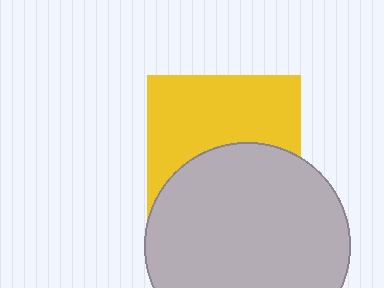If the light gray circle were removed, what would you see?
You would see the complete yellow square.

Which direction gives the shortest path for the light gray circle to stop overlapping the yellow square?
Moving down gives the shortest separation.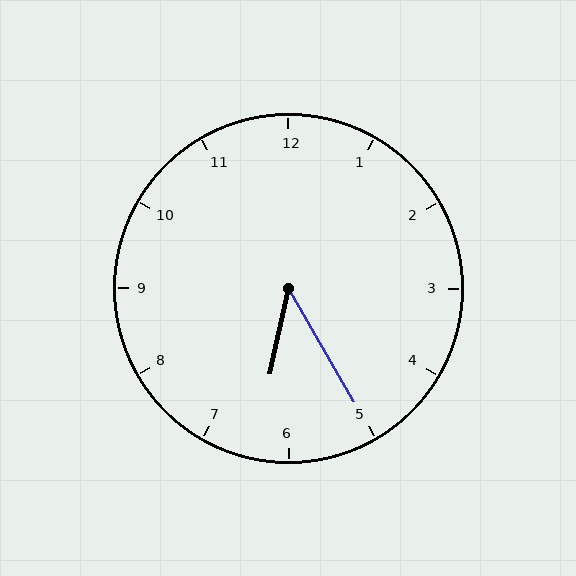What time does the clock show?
6:25.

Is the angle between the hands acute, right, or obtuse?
It is acute.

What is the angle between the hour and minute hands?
Approximately 42 degrees.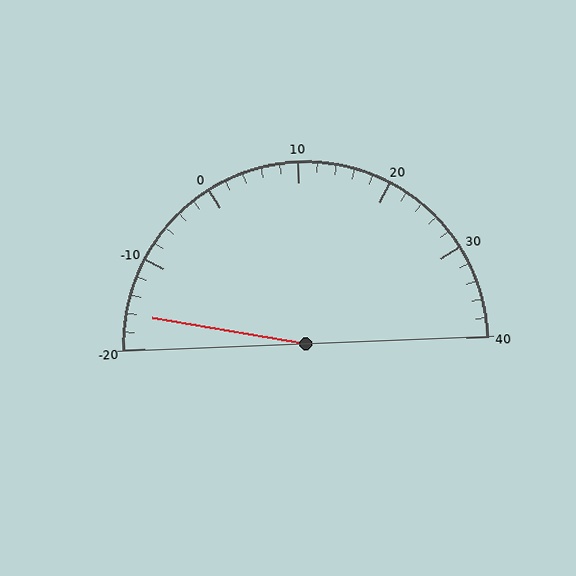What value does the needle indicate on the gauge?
The needle indicates approximately -16.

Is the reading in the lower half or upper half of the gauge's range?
The reading is in the lower half of the range (-20 to 40).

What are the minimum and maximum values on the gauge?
The gauge ranges from -20 to 40.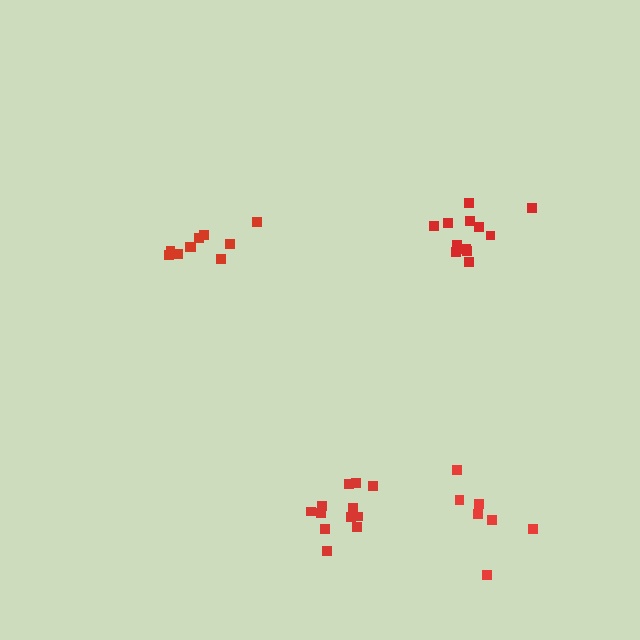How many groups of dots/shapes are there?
There are 4 groups.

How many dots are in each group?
Group 1: 7 dots, Group 2: 10 dots, Group 3: 12 dots, Group 4: 12 dots (41 total).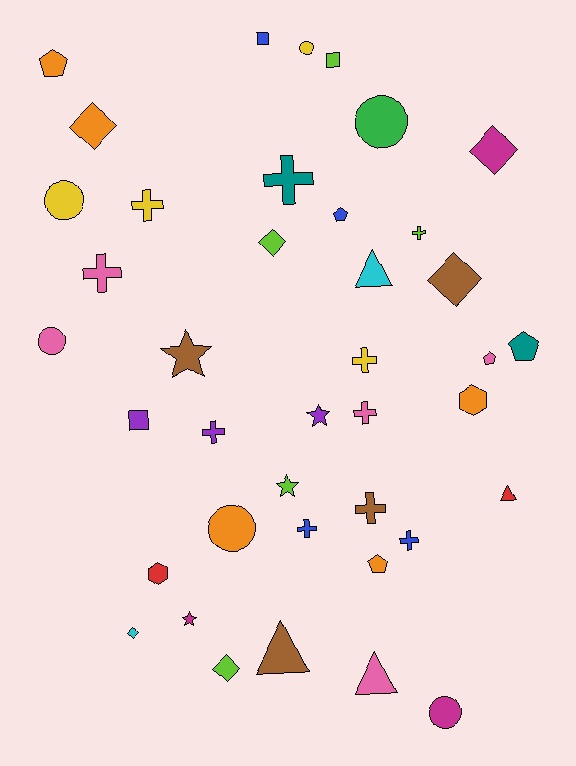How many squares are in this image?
There are 3 squares.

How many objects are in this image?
There are 40 objects.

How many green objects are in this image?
There is 1 green object.